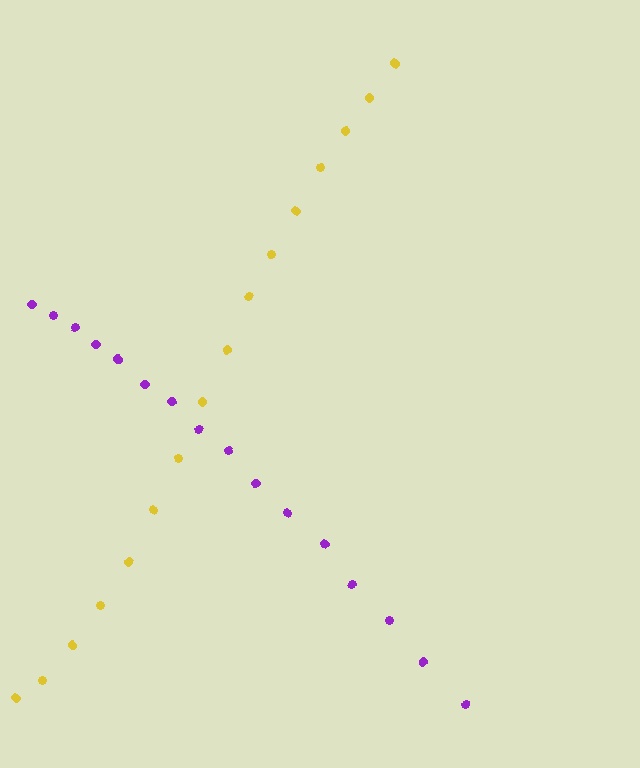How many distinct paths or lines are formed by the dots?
There are 2 distinct paths.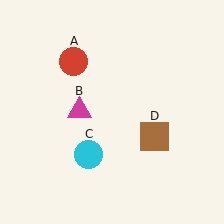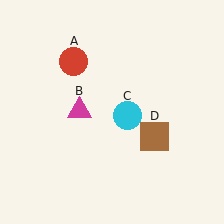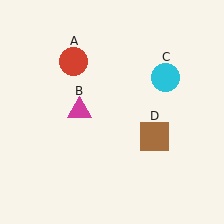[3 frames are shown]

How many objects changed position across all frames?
1 object changed position: cyan circle (object C).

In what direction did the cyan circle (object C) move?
The cyan circle (object C) moved up and to the right.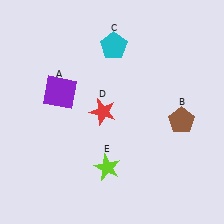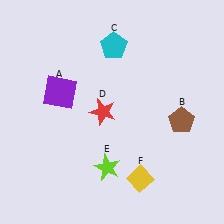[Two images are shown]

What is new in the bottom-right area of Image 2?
A yellow diamond (F) was added in the bottom-right area of Image 2.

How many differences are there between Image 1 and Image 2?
There is 1 difference between the two images.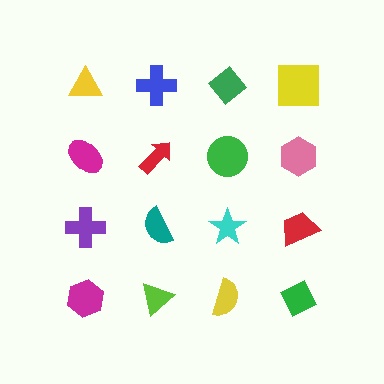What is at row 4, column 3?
A yellow semicircle.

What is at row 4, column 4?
A green diamond.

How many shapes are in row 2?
4 shapes.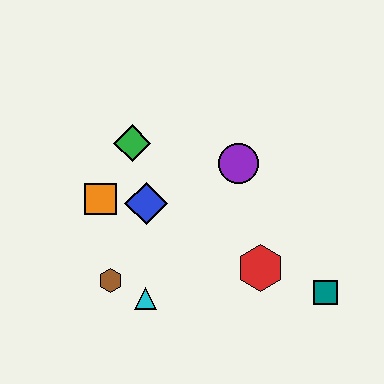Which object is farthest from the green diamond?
The teal square is farthest from the green diamond.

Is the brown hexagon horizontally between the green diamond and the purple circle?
No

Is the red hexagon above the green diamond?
No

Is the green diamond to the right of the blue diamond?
No